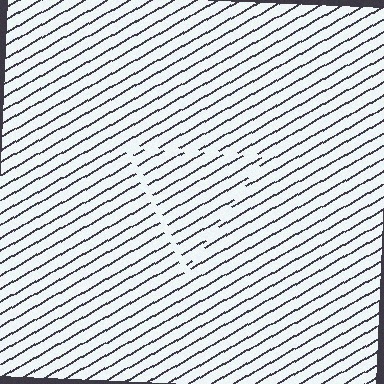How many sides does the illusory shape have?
3 sides — the line-ends trace a triangle.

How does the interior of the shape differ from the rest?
The interior of the shape contains the same grating, shifted by half a period — the contour is defined by the phase discontinuity where line-ends from the inner and outer gratings abut.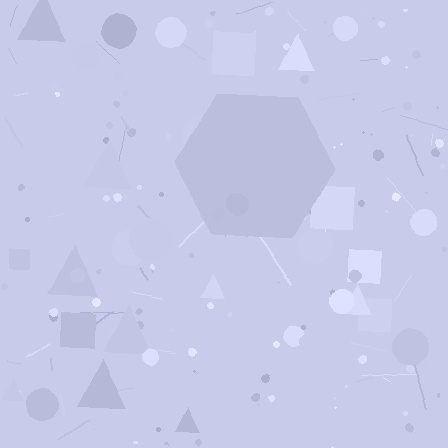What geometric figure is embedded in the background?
A hexagon is embedded in the background.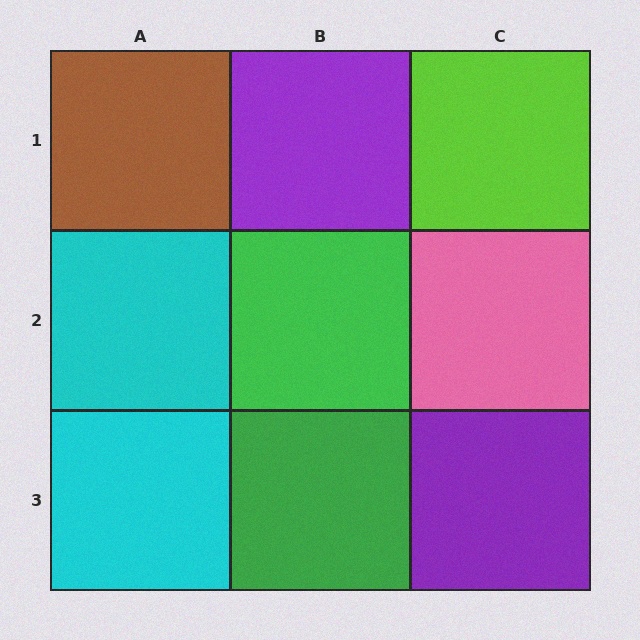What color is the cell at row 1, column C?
Lime.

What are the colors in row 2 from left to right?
Cyan, green, pink.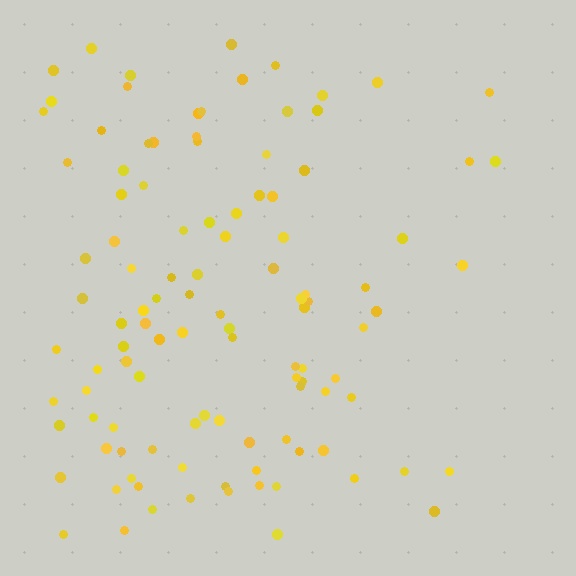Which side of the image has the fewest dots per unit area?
The right.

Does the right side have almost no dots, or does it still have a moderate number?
Still a moderate number, just noticeably fewer than the left.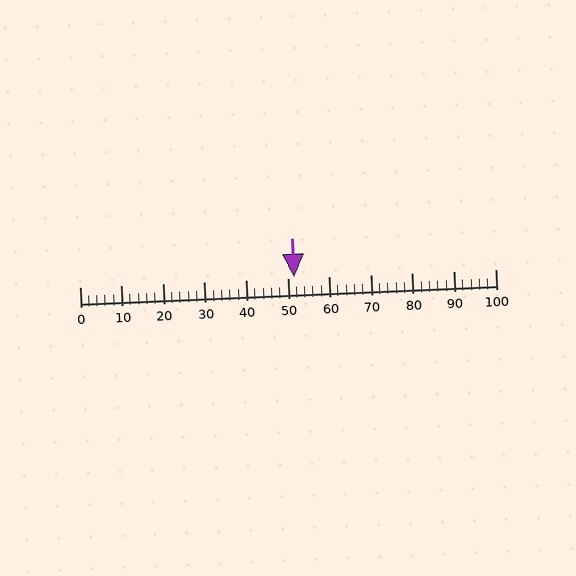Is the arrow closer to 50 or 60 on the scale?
The arrow is closer to 50.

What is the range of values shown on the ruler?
The ruler shows values from 0 to 100.